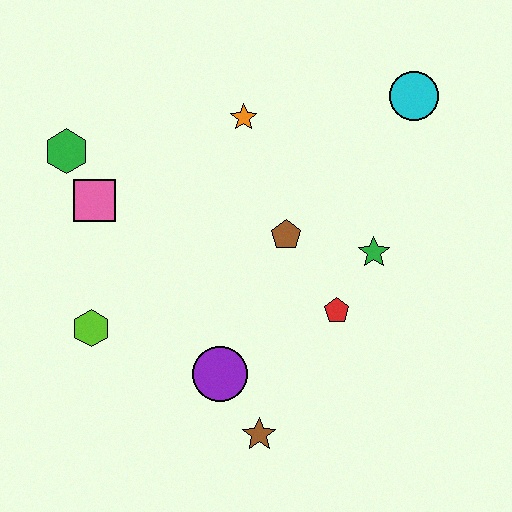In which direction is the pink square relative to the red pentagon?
The pink square is to the left of the red pentagon.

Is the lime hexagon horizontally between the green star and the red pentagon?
No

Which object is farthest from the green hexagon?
The cyan circle is farthest from the green hexagon.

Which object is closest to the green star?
The red pentagon is closest to the green star.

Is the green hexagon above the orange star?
No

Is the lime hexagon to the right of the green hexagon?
Yes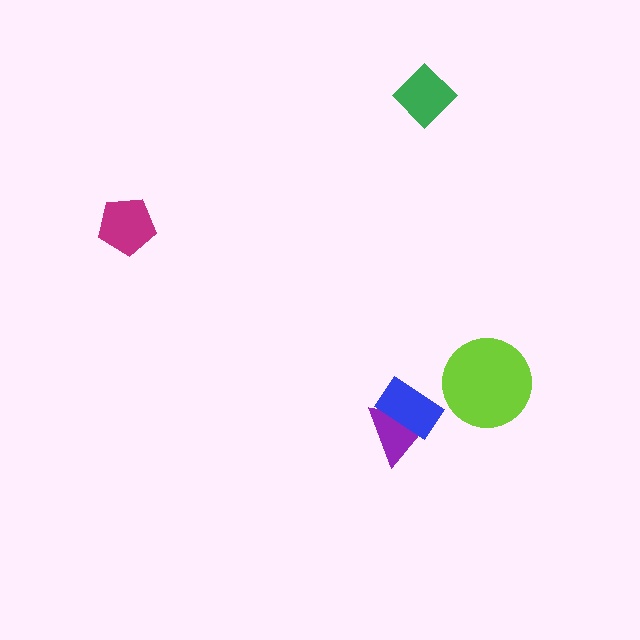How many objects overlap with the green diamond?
0 objects overlap with the green diamond.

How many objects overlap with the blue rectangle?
1 object overlaps with the blue rectangle.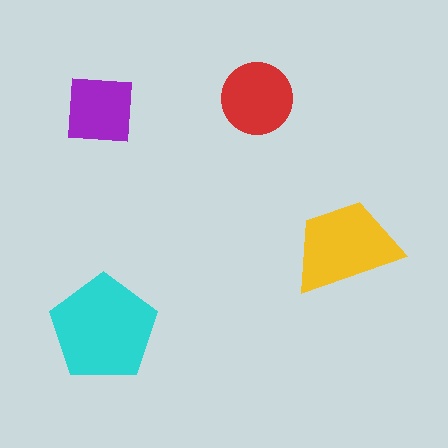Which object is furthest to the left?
The purple square is leftmost.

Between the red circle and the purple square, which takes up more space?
The red circle.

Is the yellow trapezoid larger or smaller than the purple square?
Larger.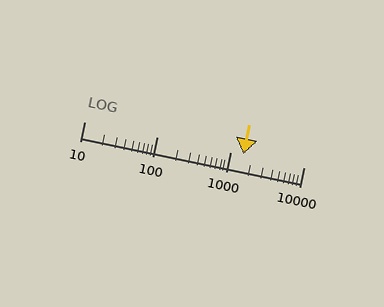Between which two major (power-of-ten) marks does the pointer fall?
The pointer is between 1000 and 10000.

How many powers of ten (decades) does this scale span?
The scale spans 3 decades, from 10 to 10000.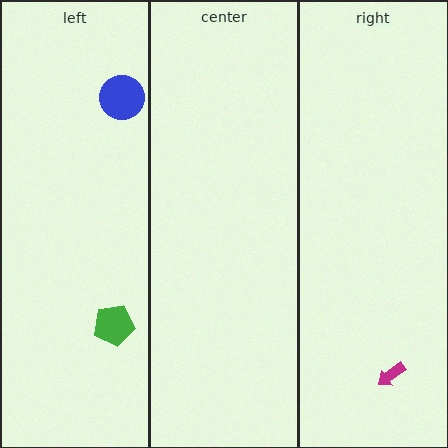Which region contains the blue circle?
The left region.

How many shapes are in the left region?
2.